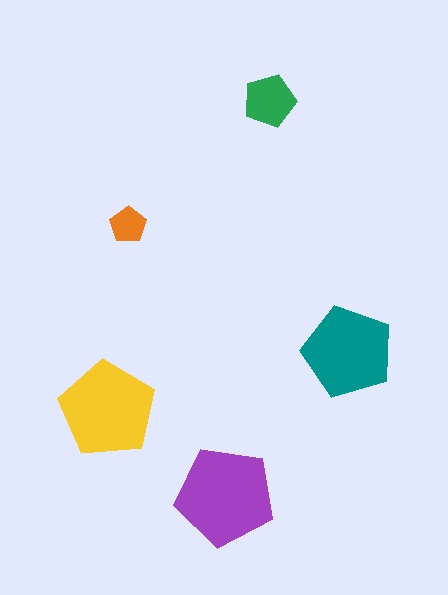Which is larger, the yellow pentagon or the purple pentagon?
The purple one.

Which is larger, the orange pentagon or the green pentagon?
The green one.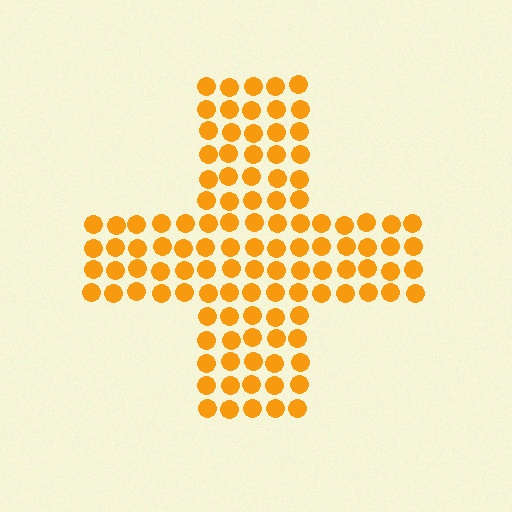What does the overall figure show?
The overall figure shows a cross.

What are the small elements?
The small elements are circles.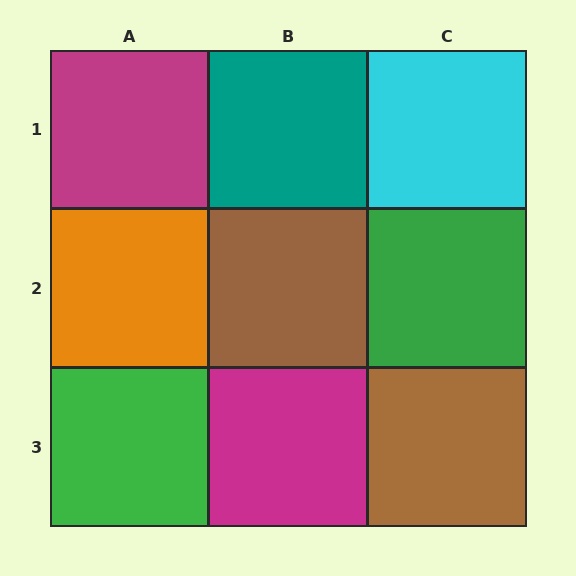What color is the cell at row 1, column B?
Teal.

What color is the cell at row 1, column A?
Magenta.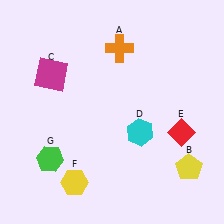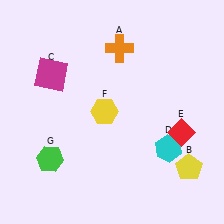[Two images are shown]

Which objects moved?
The objects that moved are: the cyan hexagon (D), the yellow hexagon (F).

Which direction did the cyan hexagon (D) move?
The cyan hexagon (D) moved right.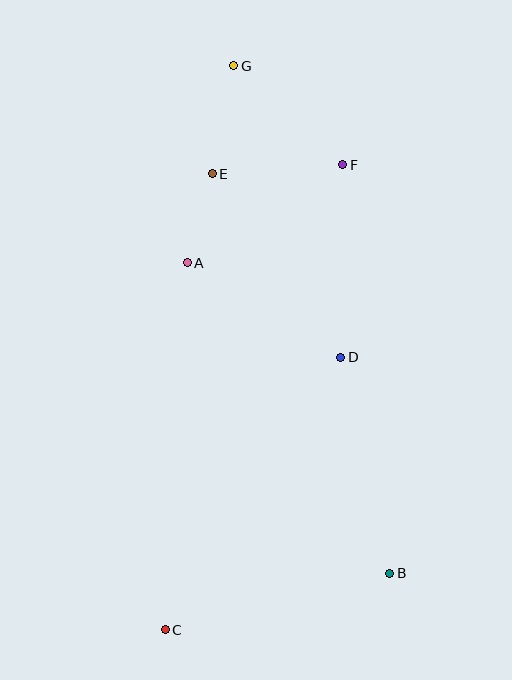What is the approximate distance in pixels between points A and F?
The distance between A and F is approximately 184 pixels.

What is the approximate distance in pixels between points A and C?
The distance between A and C is approximately 368 pixels.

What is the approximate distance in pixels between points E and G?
The distance between E and G is approximately 110 pixels.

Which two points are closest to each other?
Points A and E are closest to each other.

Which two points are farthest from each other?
Points C and G are farthest from each other.